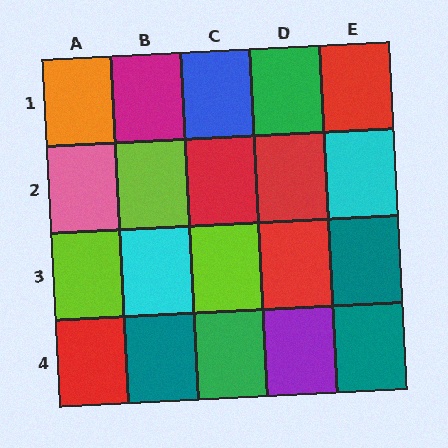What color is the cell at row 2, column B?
Lime.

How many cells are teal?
3 cells are teal.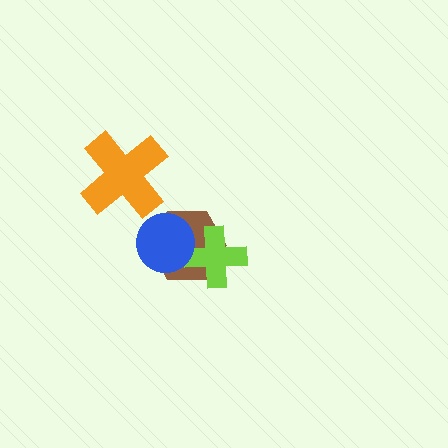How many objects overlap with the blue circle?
2 objects overlap with the blue circle.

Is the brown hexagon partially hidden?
Yes, it is partially covered by another shape.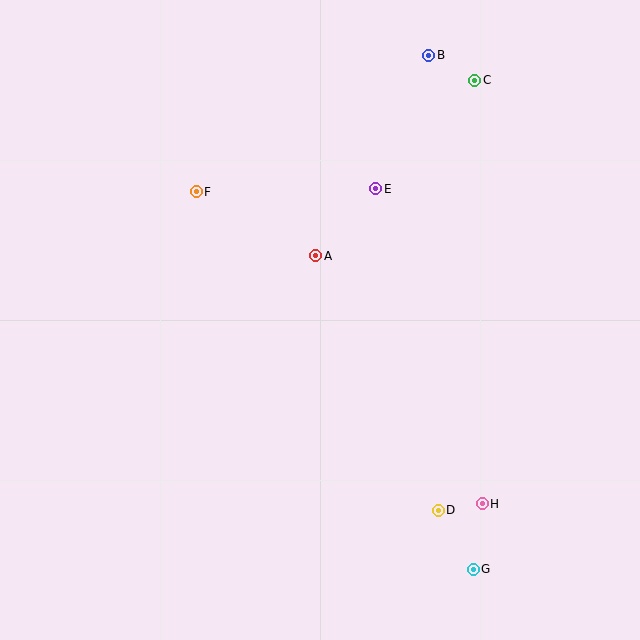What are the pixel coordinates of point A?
Point A is at (316, 256).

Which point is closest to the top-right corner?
Point C is closest to the top-right corner.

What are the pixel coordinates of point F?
Point F is at (196, 192).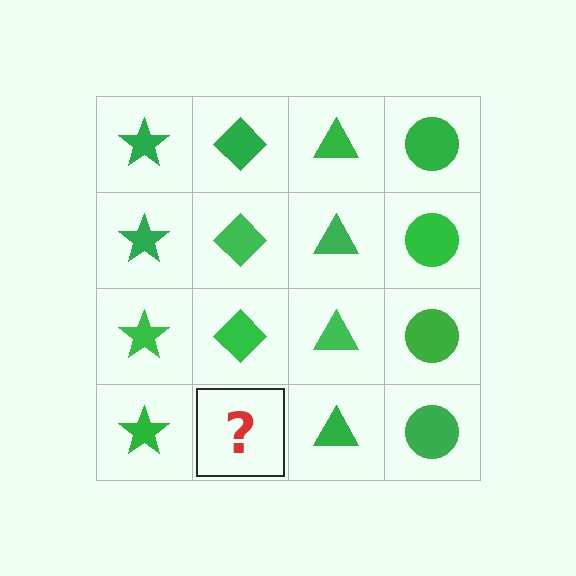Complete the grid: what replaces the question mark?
The question mark should be replaced with a green diamond.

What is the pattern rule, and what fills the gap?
The rule is that each column has a consistent shape. The gap should be filled with a green diamond.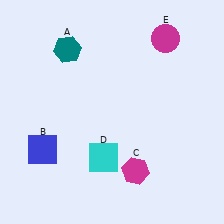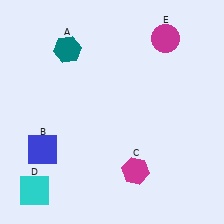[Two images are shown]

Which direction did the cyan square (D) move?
The cyan square (D) moved left.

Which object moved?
The cyan square (D) moved left.